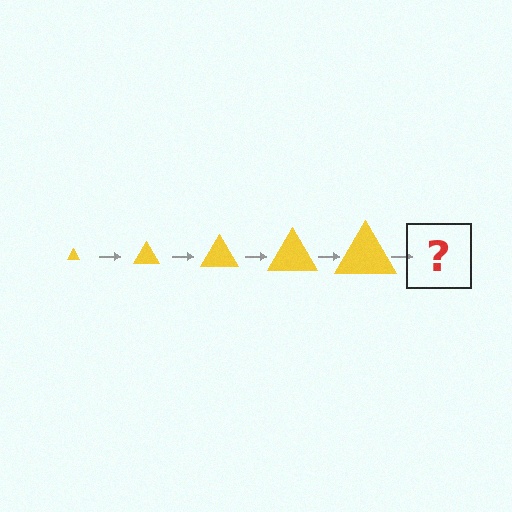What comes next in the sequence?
The next element should be a yellow triangle, larger than the previous one.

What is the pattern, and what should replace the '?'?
The pattern is that the triangle gets progressively larger each step. The '?' should be a yellow triangle, larger than the previous one.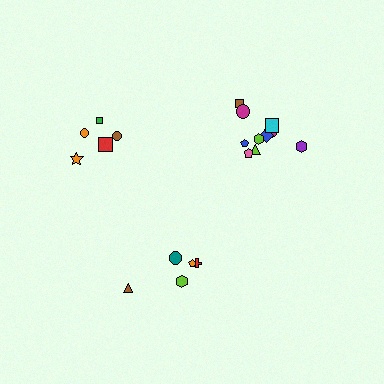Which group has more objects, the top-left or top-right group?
The top-right group.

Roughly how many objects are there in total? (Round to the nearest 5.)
Roughly 20 objects in total.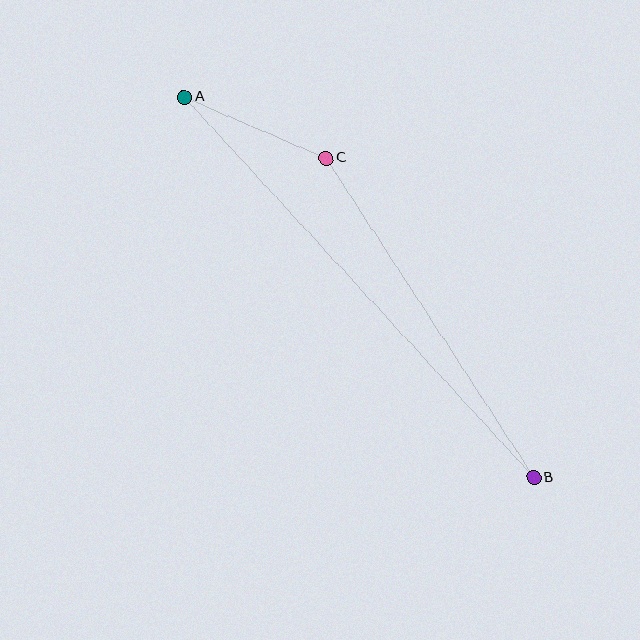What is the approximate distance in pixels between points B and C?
The distance between B and C is approximately 381 pixels.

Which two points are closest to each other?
Points A and C are closest to each other.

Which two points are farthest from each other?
Points A and B are farthest from each other.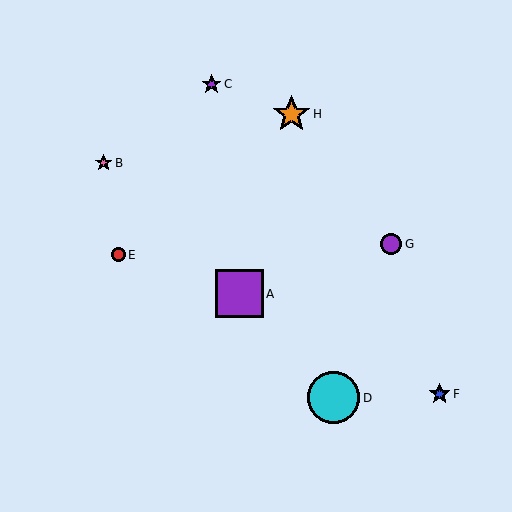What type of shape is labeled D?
Shape D is a cyan circle.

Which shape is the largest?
The cyan circle (labeled D) is the largest.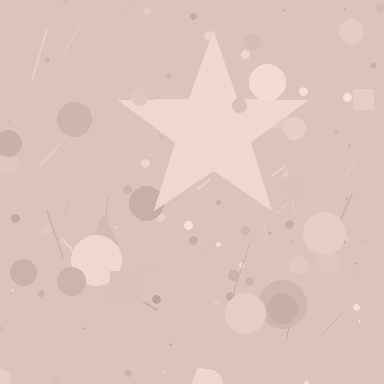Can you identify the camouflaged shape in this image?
The camouflaged shape is a star.